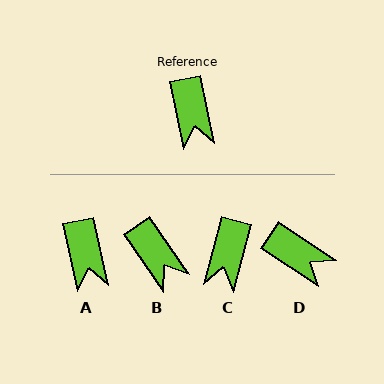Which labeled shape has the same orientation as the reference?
A.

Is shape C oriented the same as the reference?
No, it is off by about 27 degrees.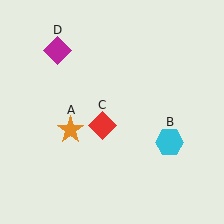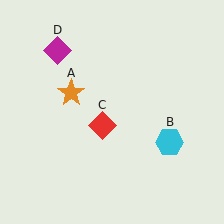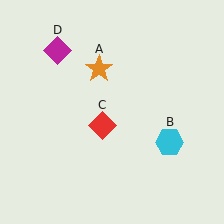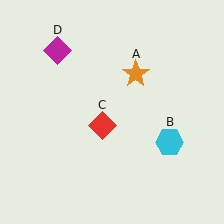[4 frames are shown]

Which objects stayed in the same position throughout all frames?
Cyan hexagon (object B) and red diamond (object C) and magenta diamond (object D) remained stationary.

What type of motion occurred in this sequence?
The orange star (object A) rotated clockwise around the center of the scene.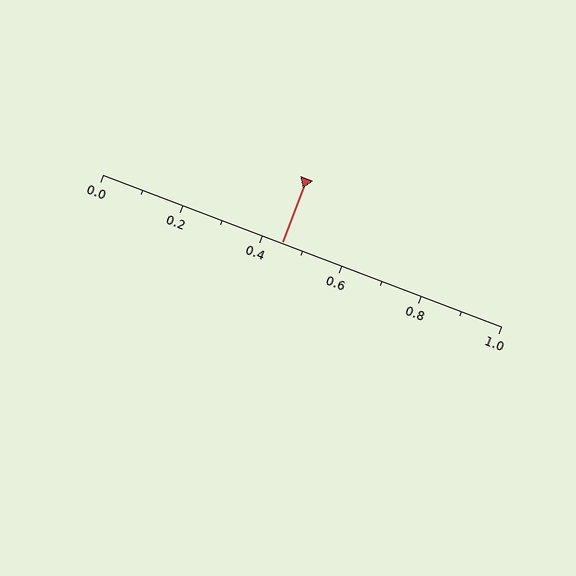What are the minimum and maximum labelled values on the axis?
The axis runs from 0.0 to 1.0.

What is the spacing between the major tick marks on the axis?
The major ticks are spaced 0.2 apart.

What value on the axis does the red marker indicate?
The marker indicates approximately 0.45.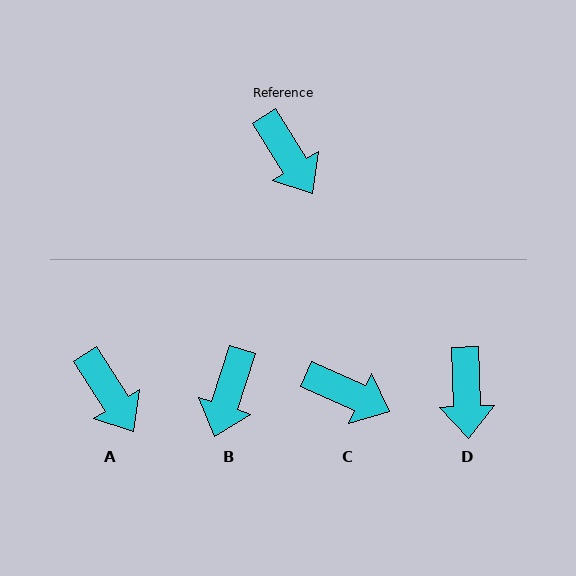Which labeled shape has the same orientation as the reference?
A.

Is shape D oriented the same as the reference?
No, it is off by about 30 degrees.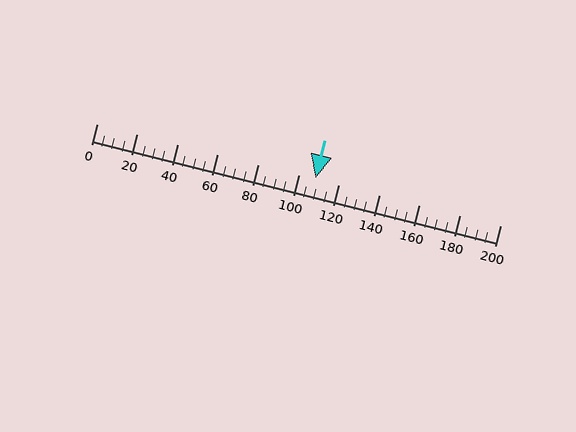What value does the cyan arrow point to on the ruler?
The cyan arrow points to approximately 108.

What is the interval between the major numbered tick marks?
The major tick marks are spaced 20 units apart.